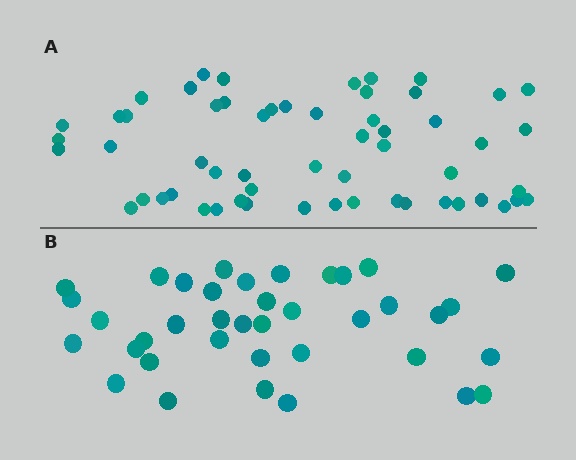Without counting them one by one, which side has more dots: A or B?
Region A (the top region) has more dots.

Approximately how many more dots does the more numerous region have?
Region A has approximately 20 more dots than region B.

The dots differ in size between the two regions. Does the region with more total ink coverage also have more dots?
No. Region B has more total ink coverage because its dots are larger, but region A actually contains more individual dots. Total area can be misleading — the number of items is what matters here.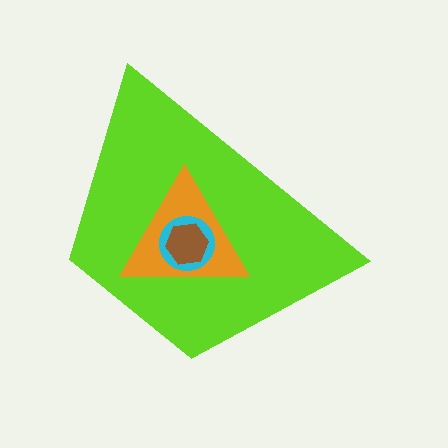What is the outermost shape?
The lime trapezoid.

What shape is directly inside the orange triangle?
The cyan circle.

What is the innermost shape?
The brown hexagon.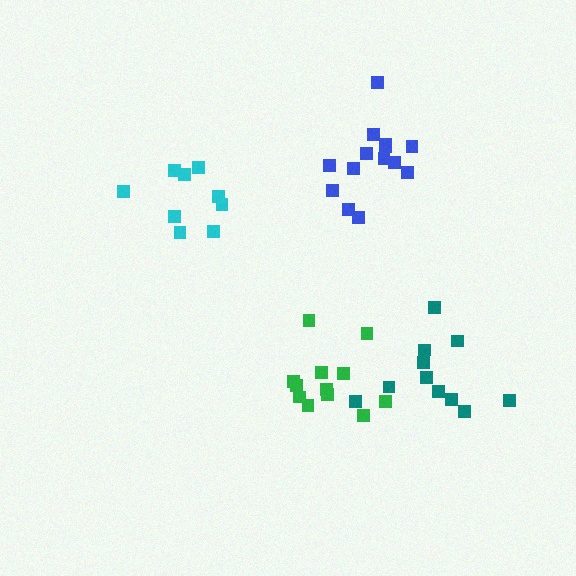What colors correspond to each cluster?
The clusters are colored: blue, cyan, teal, green.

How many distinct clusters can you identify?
There are 4 distinct clusters.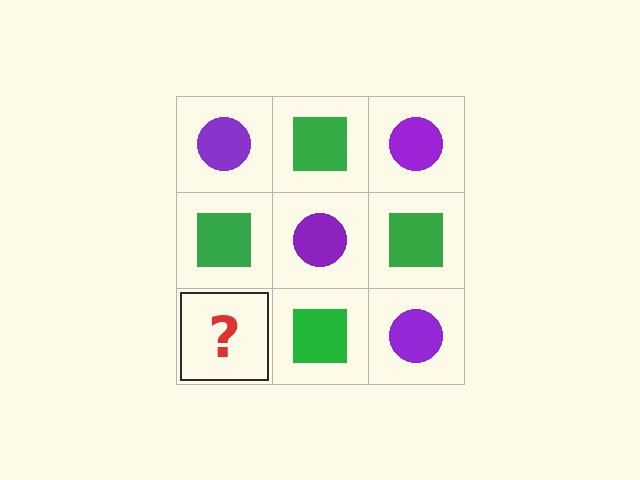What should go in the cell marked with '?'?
The missing cell should contain a purple circle.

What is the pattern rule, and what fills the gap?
The rule is that it alternates purple circle and green square in a checkerboard pattern. The gap should be filled with a purple circle.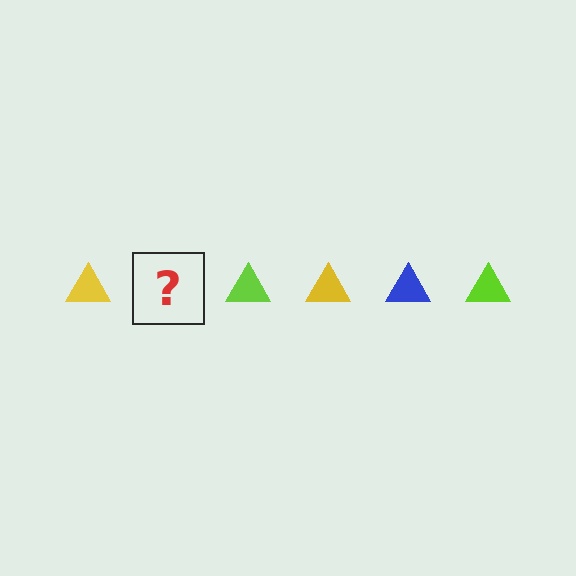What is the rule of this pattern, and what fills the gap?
The rule is that the pattern cycles through yellow, blue, lime triangles. The gap should be filled with a blue triangle.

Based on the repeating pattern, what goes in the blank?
The blank should be a blue triangle.